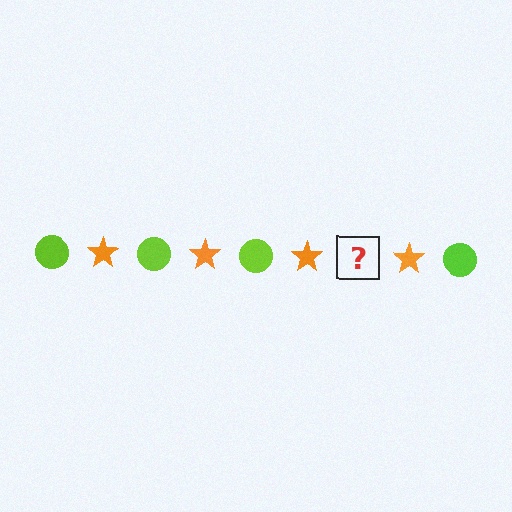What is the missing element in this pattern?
The missing element is a lime circle.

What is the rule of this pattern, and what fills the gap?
The rule is that the pattern alternates between lime circle and orange star. The gap should be filled with a lime circle.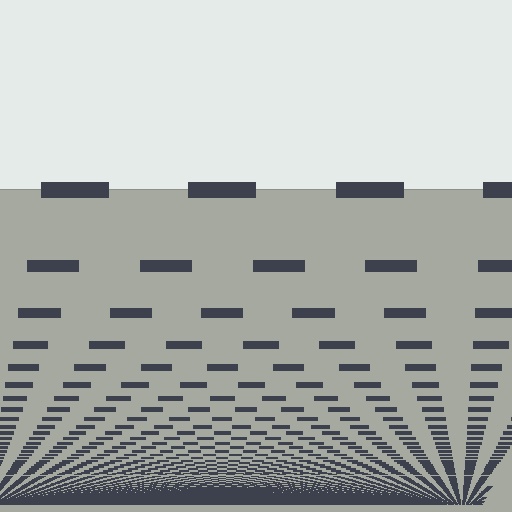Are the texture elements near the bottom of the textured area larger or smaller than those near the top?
Smaller. The gradient is inverted — elements near the bottom are smaller and denser.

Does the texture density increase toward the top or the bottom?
Density increases toward the bottom.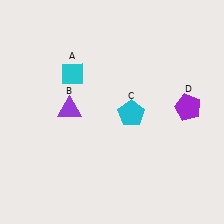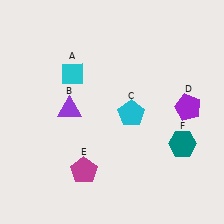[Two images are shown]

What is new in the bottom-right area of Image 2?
A teal hexagon (F) was added in the bottom-right area of Image 2.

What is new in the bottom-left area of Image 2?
A magenta pentagon (E) was added in the bottom-left area of Image 2.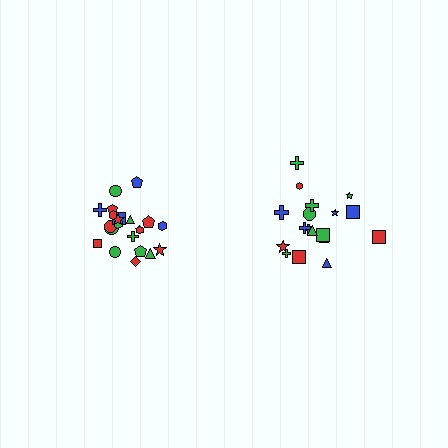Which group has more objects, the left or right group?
The left group.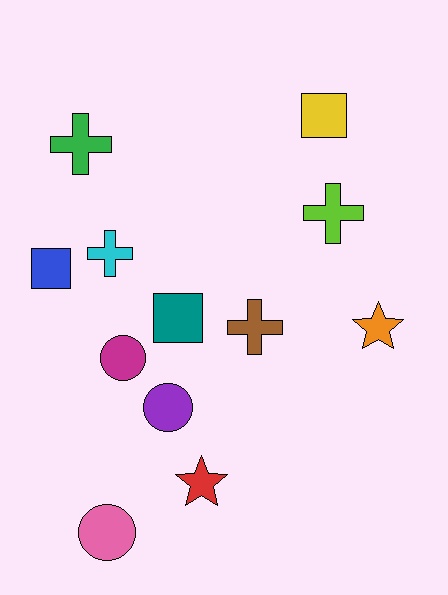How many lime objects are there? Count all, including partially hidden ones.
There is 1 lime object.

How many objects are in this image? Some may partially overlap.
There are 12 objects.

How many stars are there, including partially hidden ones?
There are 2 stars.